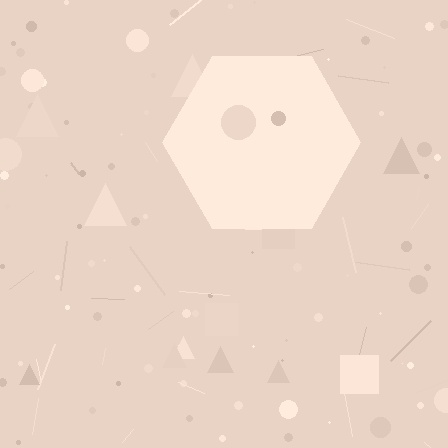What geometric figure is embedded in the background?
A hexagon is embedded in the background.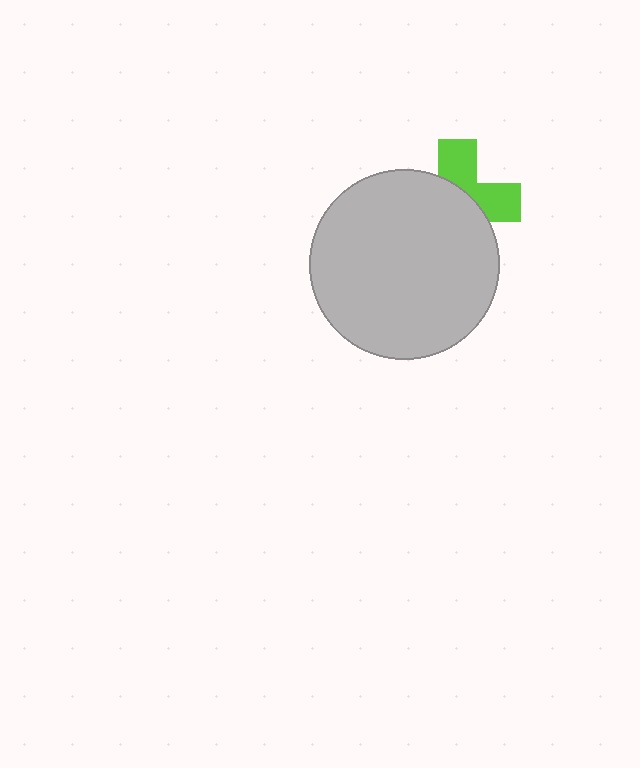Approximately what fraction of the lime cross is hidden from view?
Roughly 60% of the lime cross is hidden behind the light gray circle.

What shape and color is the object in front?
The object in front is a light gray circle.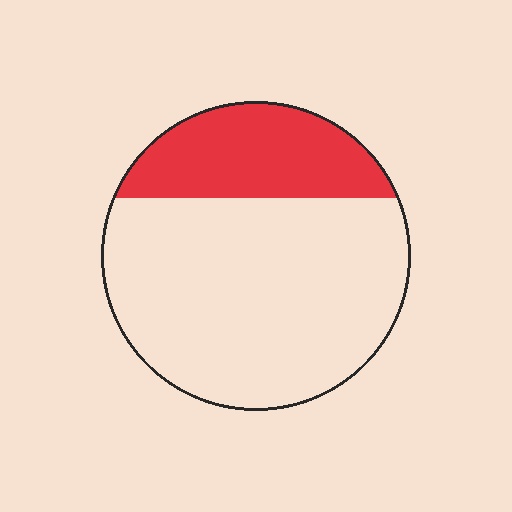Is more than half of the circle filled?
No.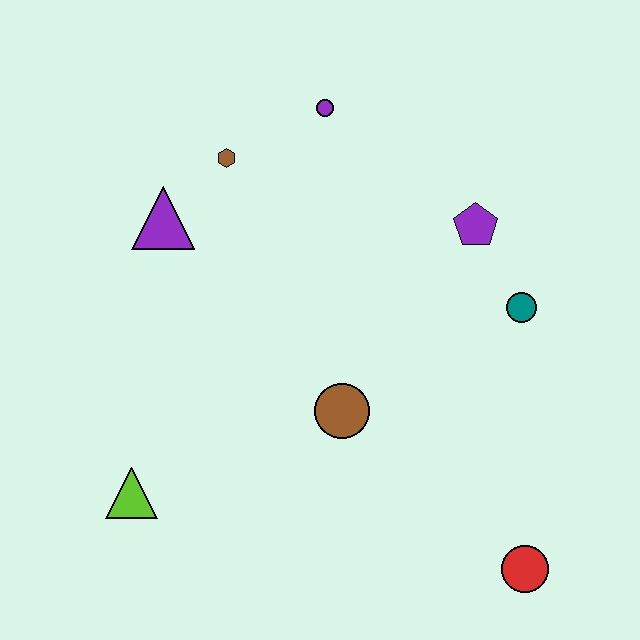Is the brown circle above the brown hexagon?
No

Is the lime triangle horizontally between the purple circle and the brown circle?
No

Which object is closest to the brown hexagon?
The purple triangle is closest to the brown hexagon.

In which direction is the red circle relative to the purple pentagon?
The red circle is below the purple pentagon.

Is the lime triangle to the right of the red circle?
No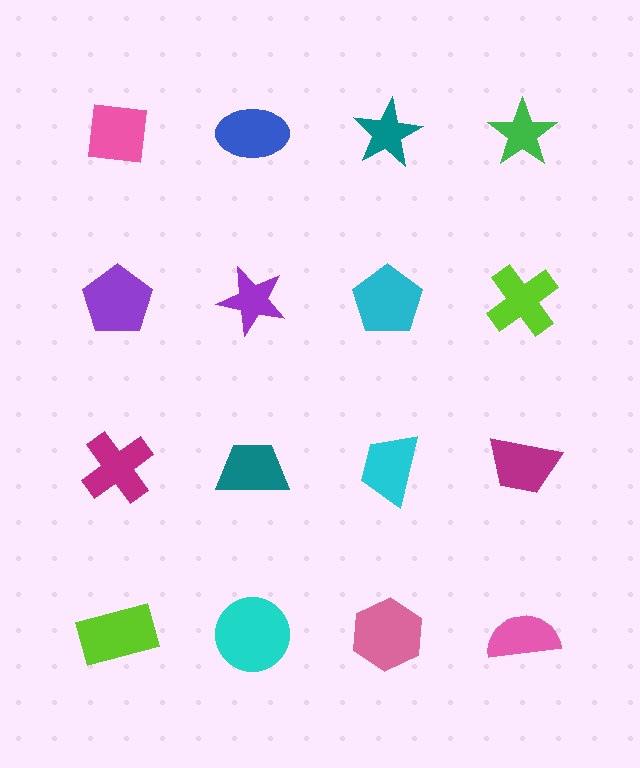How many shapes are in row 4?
4 shapes.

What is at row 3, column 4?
A magenta trapezoid.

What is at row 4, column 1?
A lime rectangle.